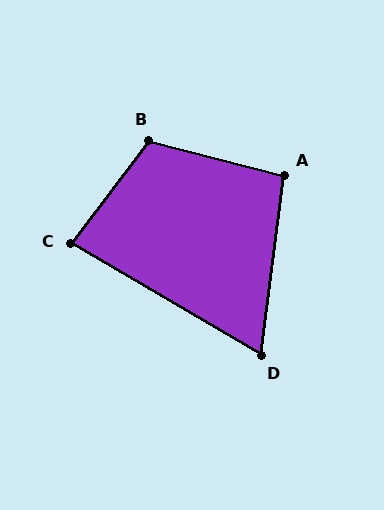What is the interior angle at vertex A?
Approximately 97 degrees (obtuse).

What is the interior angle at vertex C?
Approximately 83 degrees (acute).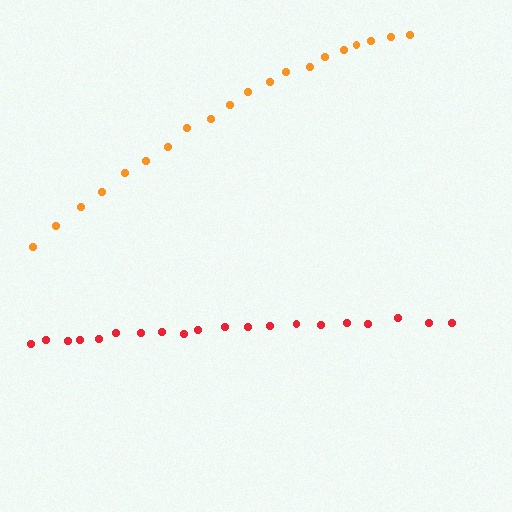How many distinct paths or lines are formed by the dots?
There are 2 distinct paths.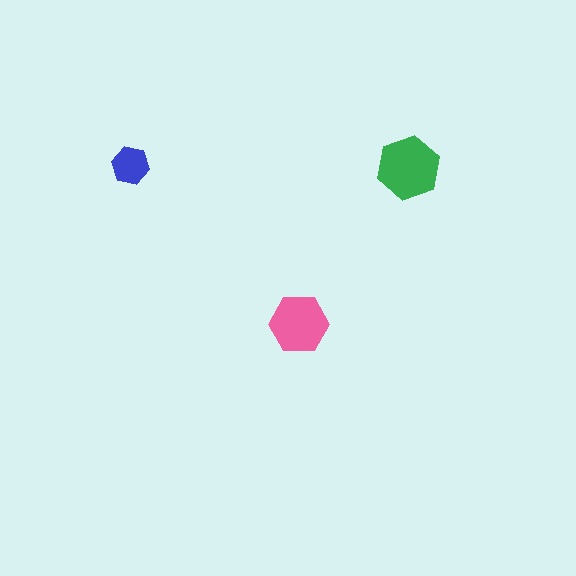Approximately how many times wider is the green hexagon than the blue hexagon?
About 1.5 times wider.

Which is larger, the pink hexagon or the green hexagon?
The green one.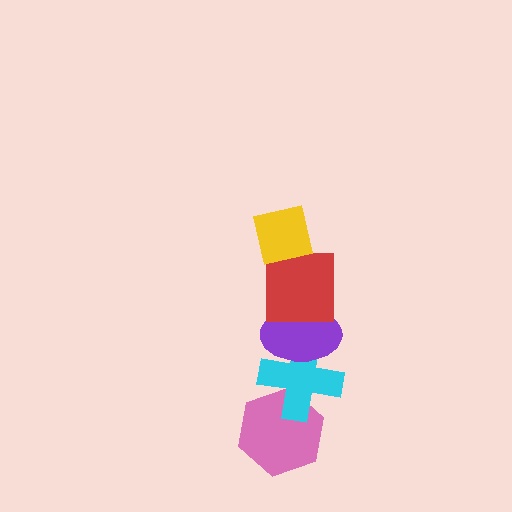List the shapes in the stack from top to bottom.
From top to bottom: the yellow square, the red square, the purple ellipse, the cyan cross, the pink hexagon.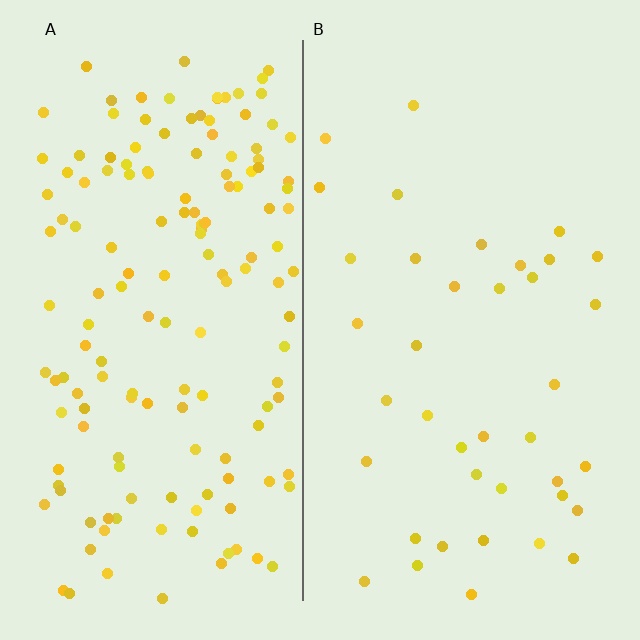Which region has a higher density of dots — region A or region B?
A (the left).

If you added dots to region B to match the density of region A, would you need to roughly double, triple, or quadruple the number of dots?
Approximately quadruple.